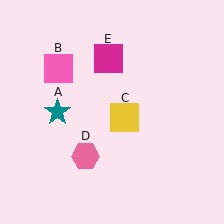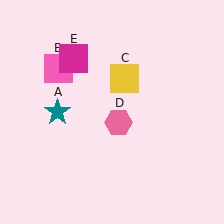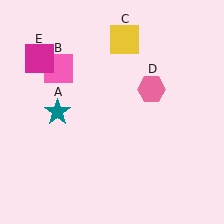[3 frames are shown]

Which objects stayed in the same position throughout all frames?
Teal star (object A) and pink square (object B) remained stationary.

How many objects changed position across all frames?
3 objects changed position: yellow square (object C), pink hexagon (object D), magenta square (object E).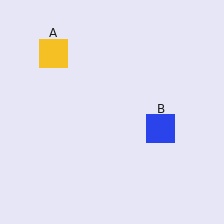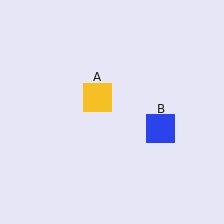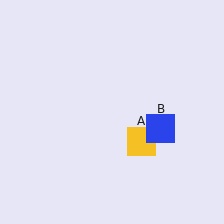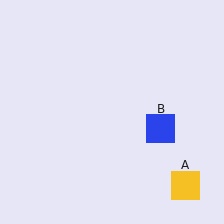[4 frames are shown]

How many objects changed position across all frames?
1 object changed position: yellow square (object A).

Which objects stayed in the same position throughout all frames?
Blue square (object B) remained stationary.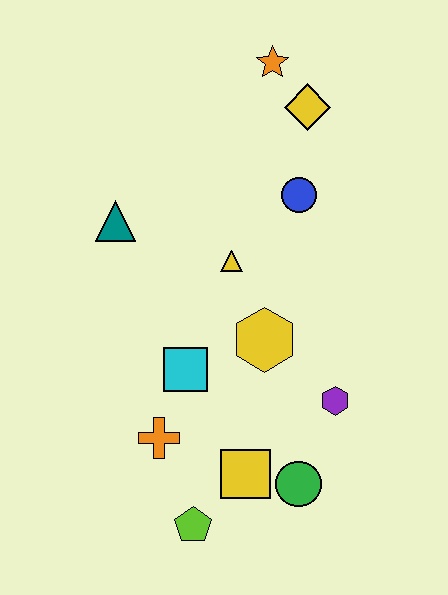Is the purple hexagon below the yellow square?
No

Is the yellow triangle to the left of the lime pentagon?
No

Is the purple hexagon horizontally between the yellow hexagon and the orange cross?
No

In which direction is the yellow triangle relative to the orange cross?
The yellow triangle is above the orange cross.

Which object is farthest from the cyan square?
The orange star is farthest from the cyan square.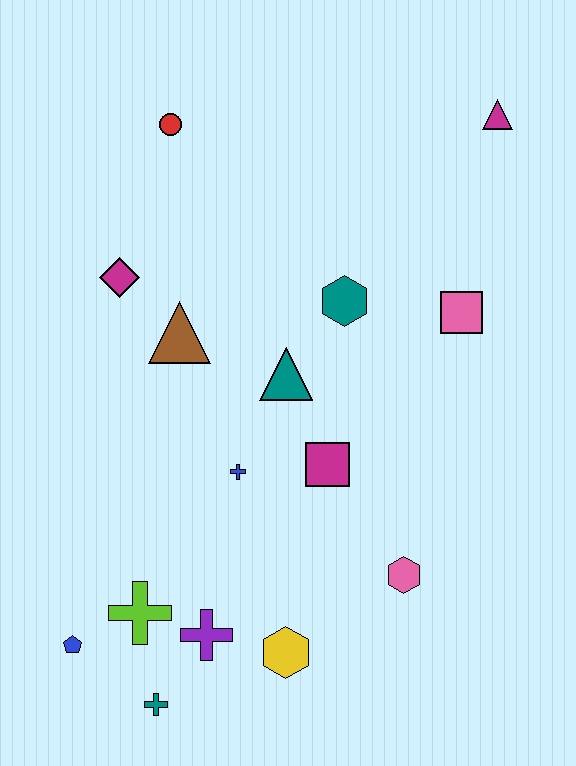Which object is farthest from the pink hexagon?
The red circle is farthest from the pink hexagon.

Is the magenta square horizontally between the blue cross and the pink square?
Yes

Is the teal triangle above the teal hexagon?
No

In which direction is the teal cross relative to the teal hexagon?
The teal cross is below the teal hexagon.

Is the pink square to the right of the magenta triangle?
No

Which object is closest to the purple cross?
The lime cross is closest to the purple cross.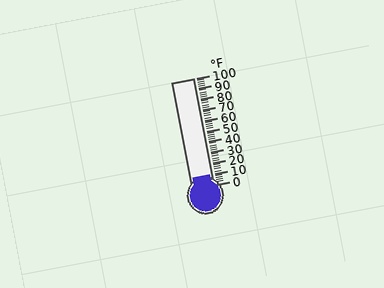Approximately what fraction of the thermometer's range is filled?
The thermometer is filled to approximately 10% of its range.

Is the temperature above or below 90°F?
The temperature is below 90°F.